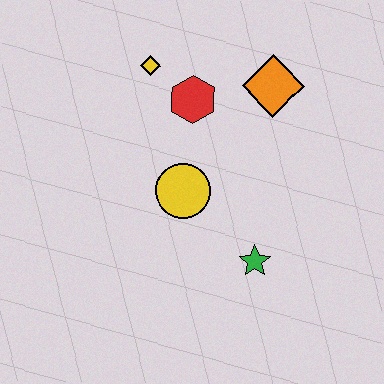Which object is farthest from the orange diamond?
The green star is farthest from the orange diamond.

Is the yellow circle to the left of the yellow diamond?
No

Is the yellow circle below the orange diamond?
Yes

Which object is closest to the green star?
The yellow circle is closest to the green star.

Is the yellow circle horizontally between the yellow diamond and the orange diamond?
Yes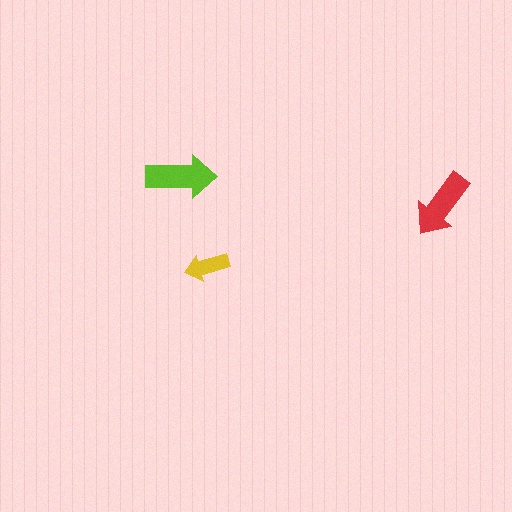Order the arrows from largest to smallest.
the lime one, the red one, the yellow one.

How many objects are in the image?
There are 3 objects in the image.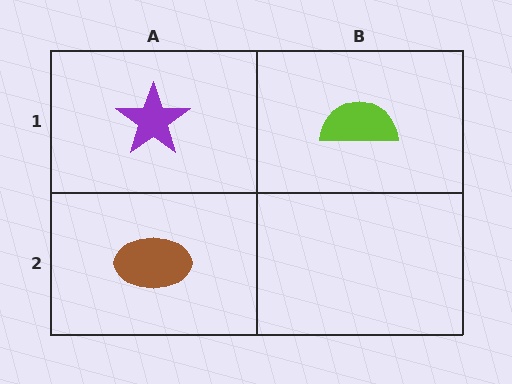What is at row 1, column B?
A lime semicircle.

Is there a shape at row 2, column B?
No, that cell is empty.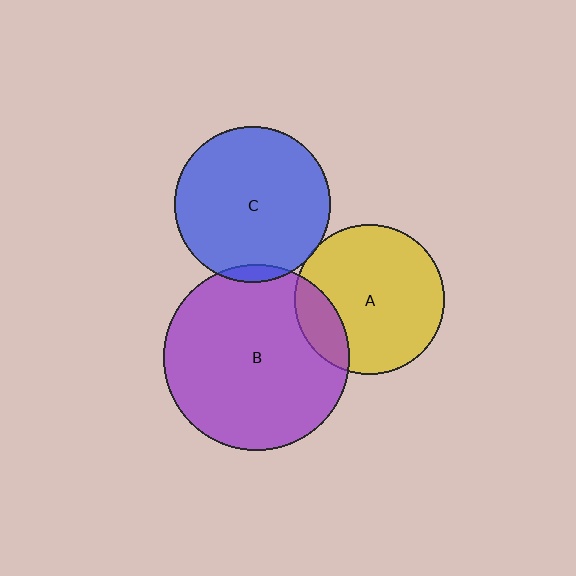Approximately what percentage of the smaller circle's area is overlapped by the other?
Approximately 5%.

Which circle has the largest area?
Circle B (purple).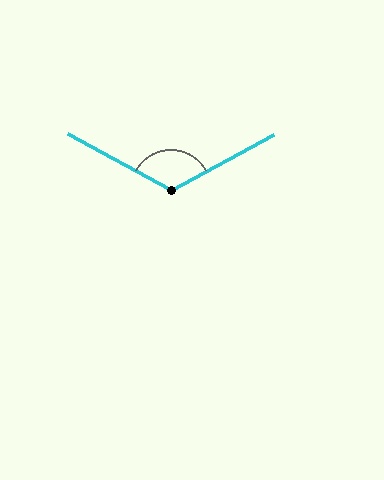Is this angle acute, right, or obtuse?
It is obtuse.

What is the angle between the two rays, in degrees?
Approximately 123 degrees.